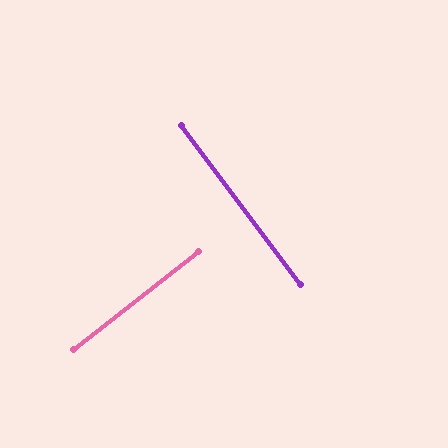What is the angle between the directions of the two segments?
Approximately 88 degrees.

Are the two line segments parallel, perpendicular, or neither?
Perpendicular — they meet at approximately 88°.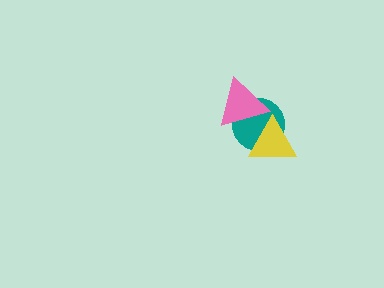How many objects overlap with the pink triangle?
2 objects overlap with the pink triangle.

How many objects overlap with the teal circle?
2 objects overlap with the teal circle.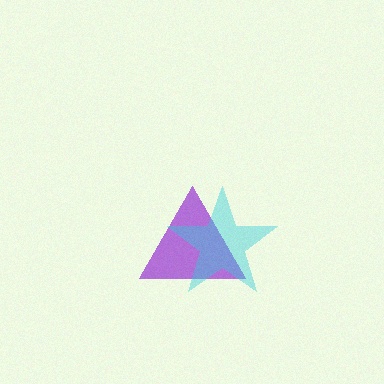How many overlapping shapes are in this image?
There are 2 overlapping shapes in the image.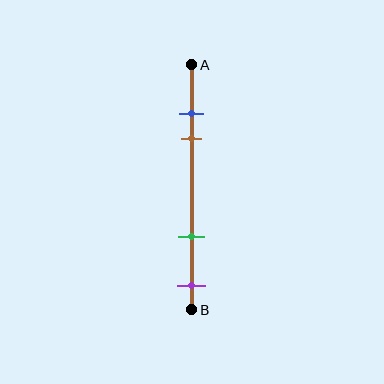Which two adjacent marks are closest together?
The blue and brown marks are the closest adjacent pair.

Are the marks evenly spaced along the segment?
No, the marks are not evenly spaced.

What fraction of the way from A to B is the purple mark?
The purple mark is approximately 90% (0.9) of the way from A to B.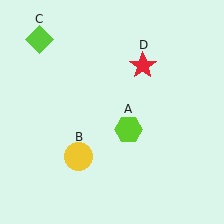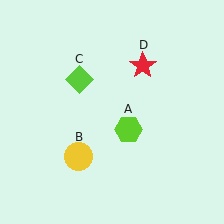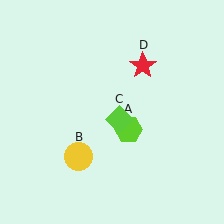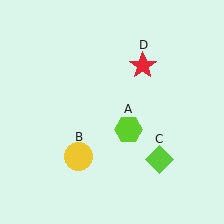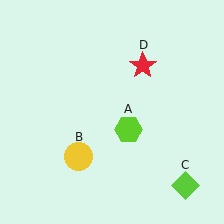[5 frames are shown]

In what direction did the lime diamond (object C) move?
The lime diamond (object C) moved down and to the right.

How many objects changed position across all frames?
1 object changed position: lime diamond (object C).